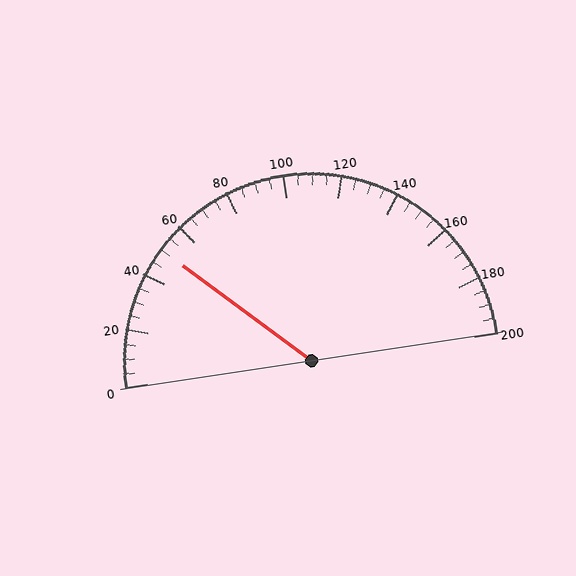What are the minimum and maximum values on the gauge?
The gauge ranges from 0 to 200.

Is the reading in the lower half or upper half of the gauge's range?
The reading is in the lower half of the range (0 to 200).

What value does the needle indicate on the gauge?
The needle indicates approximately 50.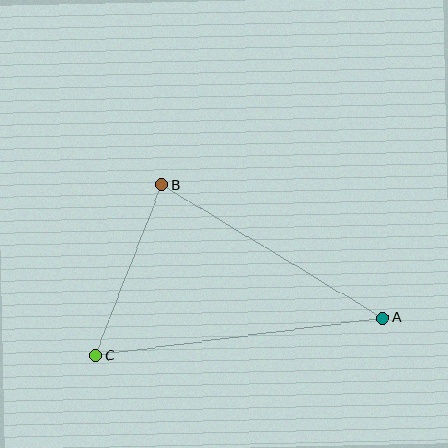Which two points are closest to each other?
Points B and C are closest to each other.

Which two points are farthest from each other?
Points A and C are farthest from each other.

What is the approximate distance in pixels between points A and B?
The distance between A and B is approximately 258 pixels.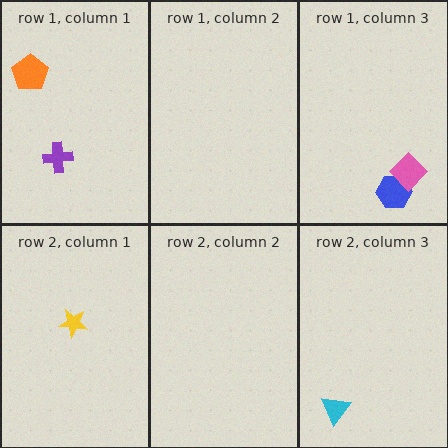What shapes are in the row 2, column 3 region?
The cyan triangle.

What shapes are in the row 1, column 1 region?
The orange pentagon, the purple cross.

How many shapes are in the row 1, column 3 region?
2.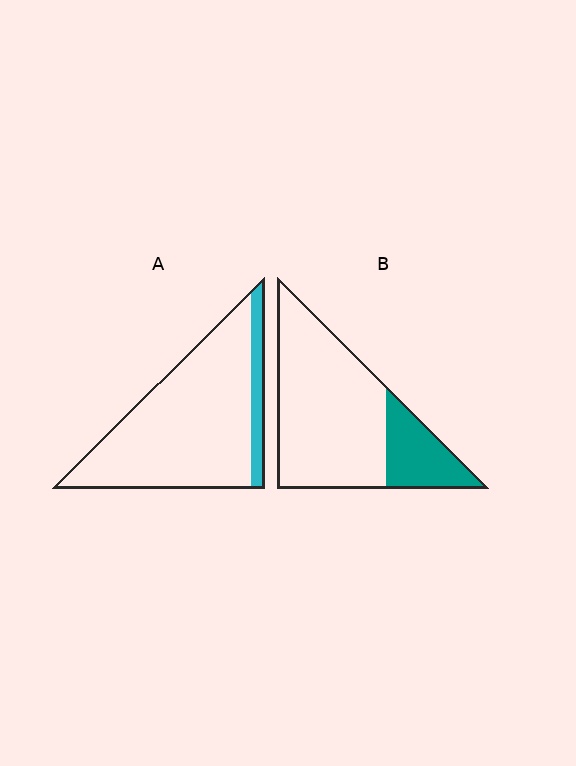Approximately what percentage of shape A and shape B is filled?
A is approximately 15% and B is approximately 25%.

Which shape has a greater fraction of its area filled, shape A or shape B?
Shape B.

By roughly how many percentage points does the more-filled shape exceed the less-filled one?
By roughly 10 percentage points (B over A).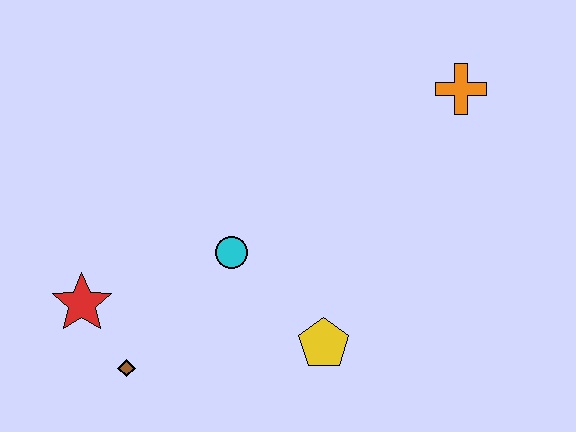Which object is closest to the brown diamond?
The red star is closest to the brown diamond.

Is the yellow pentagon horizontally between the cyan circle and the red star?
No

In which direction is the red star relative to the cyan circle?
The red star is to the left of the cyan circle.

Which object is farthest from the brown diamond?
The orange cross is farthest from the brown diamond.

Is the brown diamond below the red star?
Yes